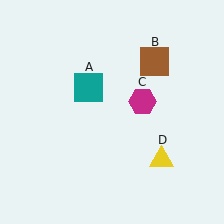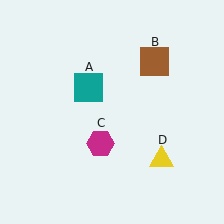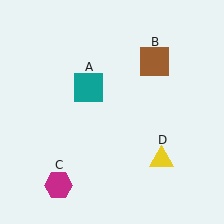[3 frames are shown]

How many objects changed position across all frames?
1 object changed position: magenta hexagon (object C).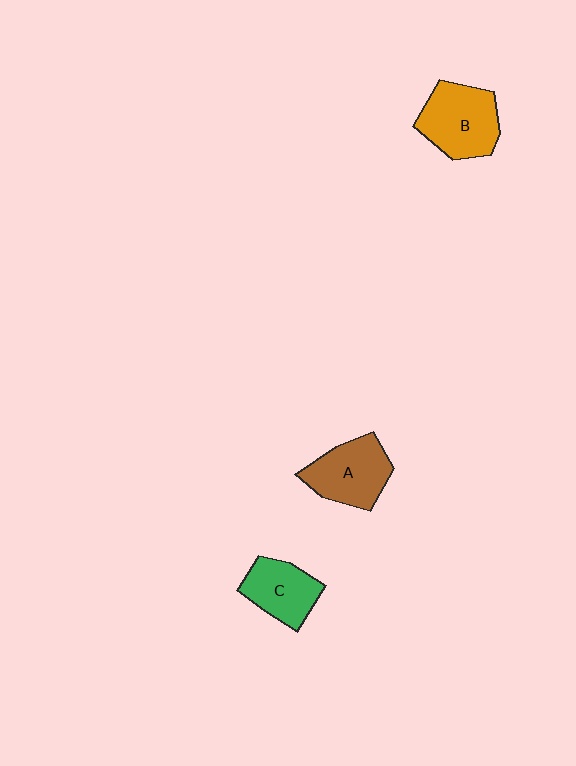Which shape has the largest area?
Shape B (orange).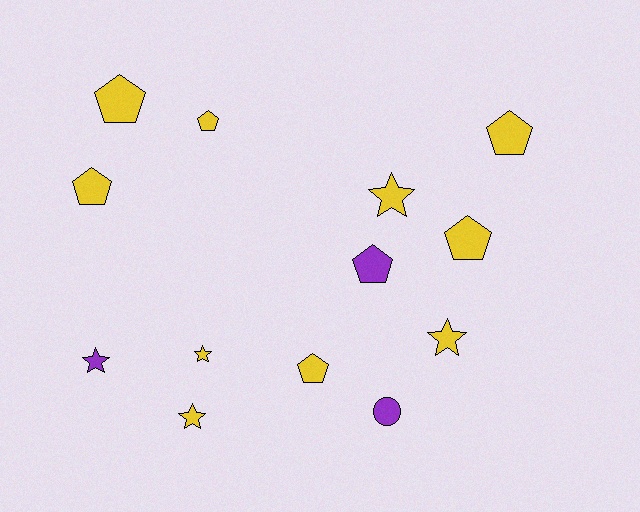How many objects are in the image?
There are 13 objects.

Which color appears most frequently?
Yellow, with 10 objects.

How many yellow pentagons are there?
There are 6 yellow pentagons.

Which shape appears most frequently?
Pentagon, with 7 objects.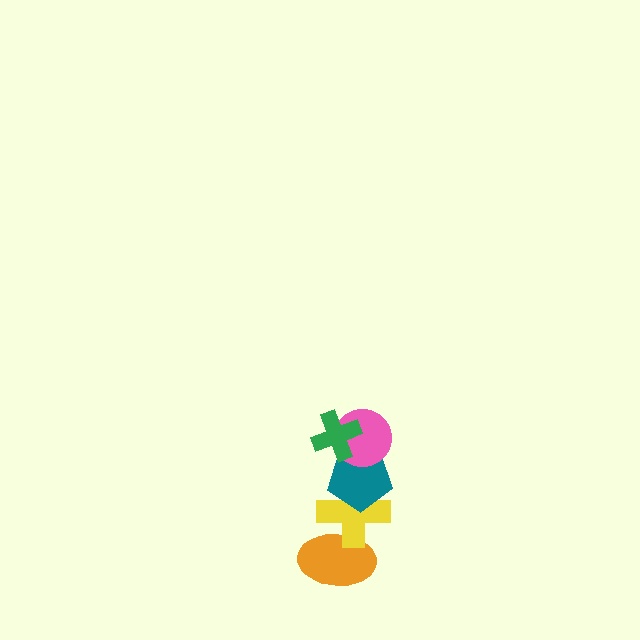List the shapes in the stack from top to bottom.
From top to bottom: the green cross, the pink circle, the teal pentagon, the yellow cross, the orange ellipse.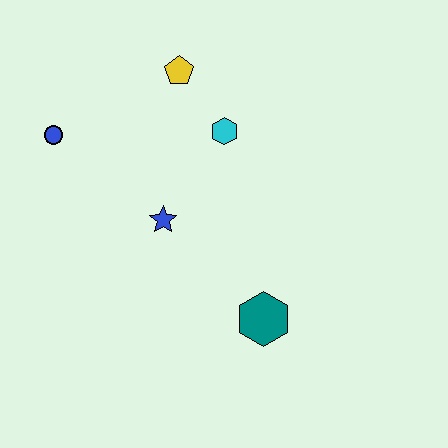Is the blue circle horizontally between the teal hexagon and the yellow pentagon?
No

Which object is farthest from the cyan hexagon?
The teal hexagon is farthest from the cyan hexagon.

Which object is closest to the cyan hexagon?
The yellow pentagon is closest to the cyan hexagon.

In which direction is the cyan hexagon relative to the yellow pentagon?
The cyan hexagon is below the yellow pentagon.